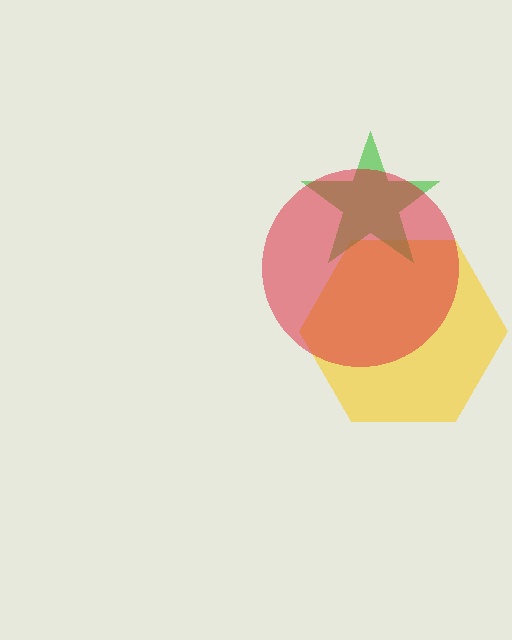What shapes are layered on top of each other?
The layered shapes are: a yellow hexagon, a green star, a red circle.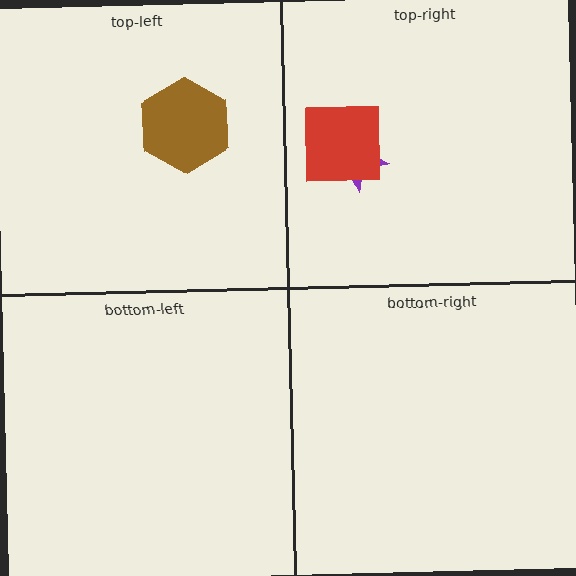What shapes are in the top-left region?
The brown hexagon.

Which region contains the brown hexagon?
The top-left region.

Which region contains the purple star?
The top-right region.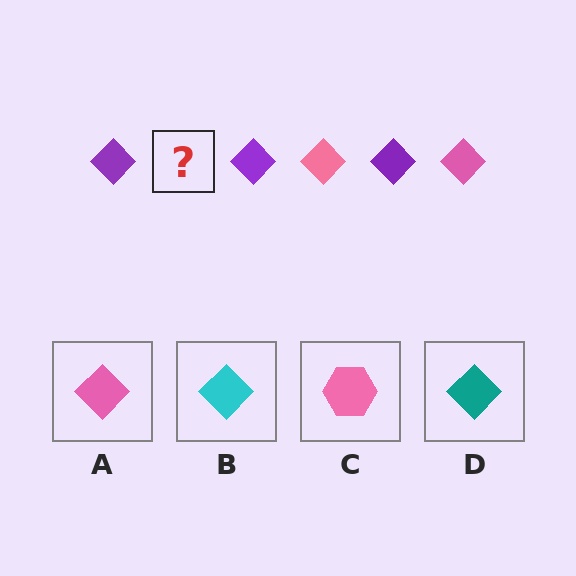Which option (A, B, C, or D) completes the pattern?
A.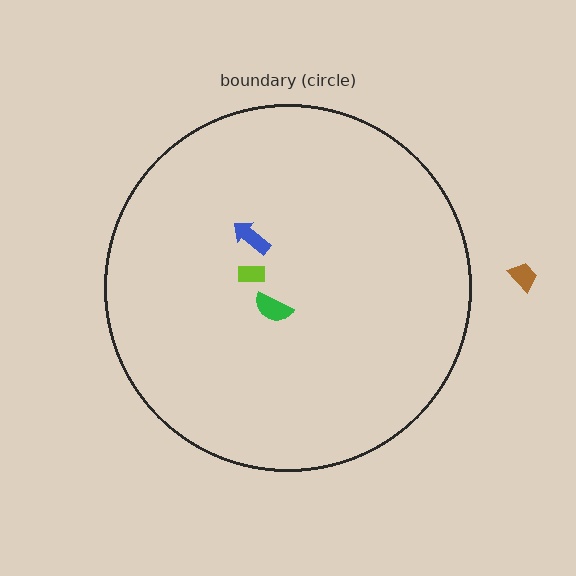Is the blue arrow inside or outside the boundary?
Inside.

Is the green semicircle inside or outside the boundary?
Inside.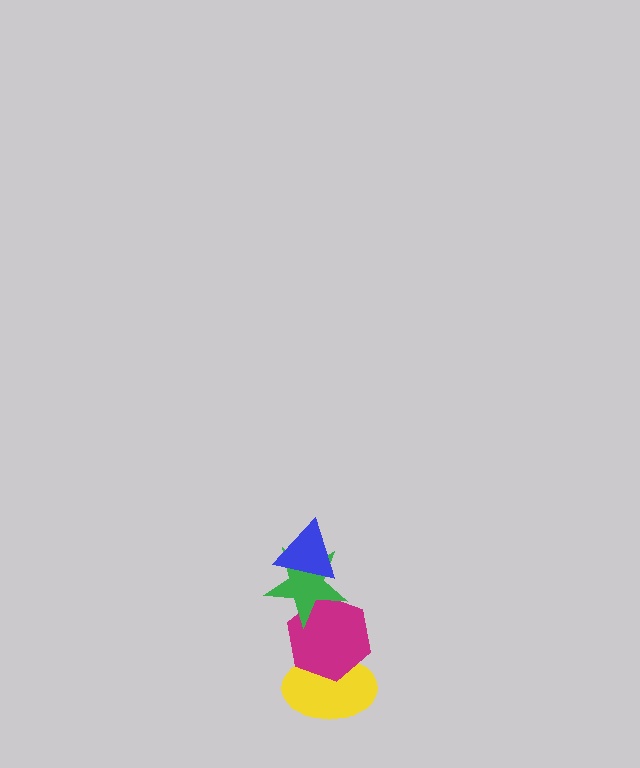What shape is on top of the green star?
The blue triangle is on top of the green star.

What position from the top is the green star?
The green star is 2nd from the top.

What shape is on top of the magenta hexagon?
The green star is on top of the magenta hexagon.